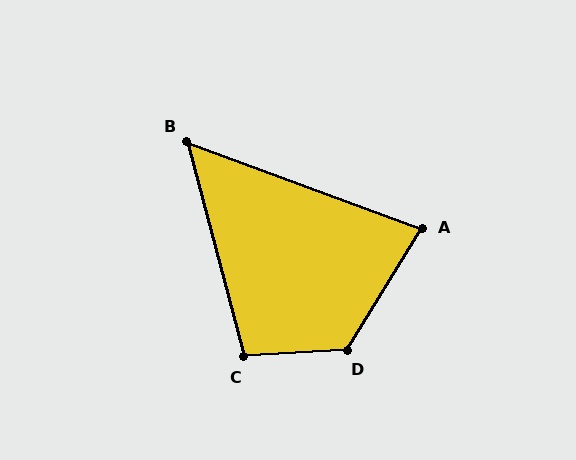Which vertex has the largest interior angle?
D, at approximately 125 degrees.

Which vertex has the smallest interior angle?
B, at approximately 55 degrees.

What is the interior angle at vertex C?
Approximately 101 degrees (obtuse).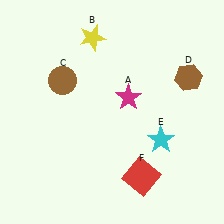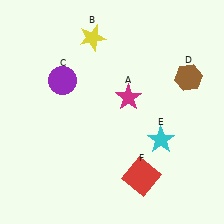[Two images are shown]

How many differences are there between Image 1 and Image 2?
There is 1 difference between the two images.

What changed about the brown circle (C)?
In Image 1, C is brown. In Image 2, it changed to purple.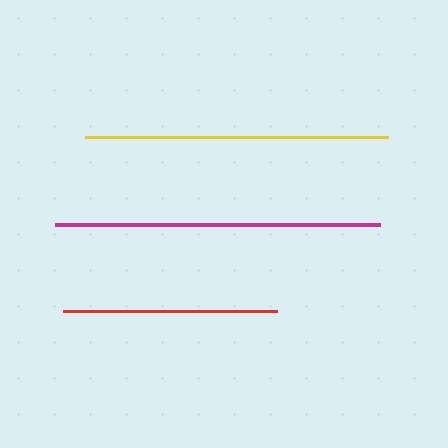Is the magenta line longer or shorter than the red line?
The magenta line is longer than the red line.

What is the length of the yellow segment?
The yellow segment is approximately 302 pixels long.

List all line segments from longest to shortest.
From longest to shortest: magenta, yellow, red.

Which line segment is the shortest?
The red line is the shortest at approximately 214 pixels.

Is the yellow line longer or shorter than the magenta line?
The magenta line is longer than the yellow line.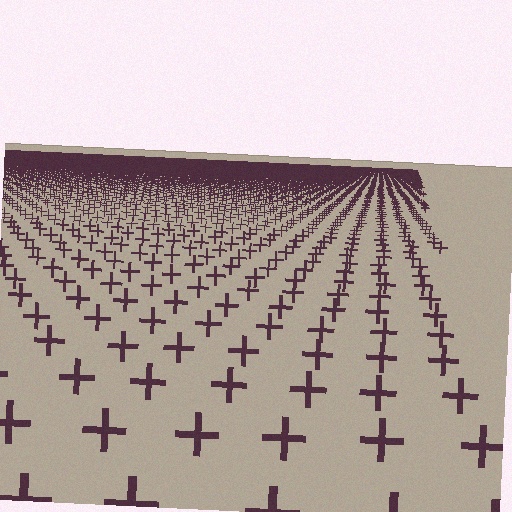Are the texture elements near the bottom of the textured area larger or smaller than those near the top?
Larger. Near the bottom, elements are closer to the viewer and appear at a bigger on-screen size.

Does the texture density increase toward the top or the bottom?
Density increases toward the top.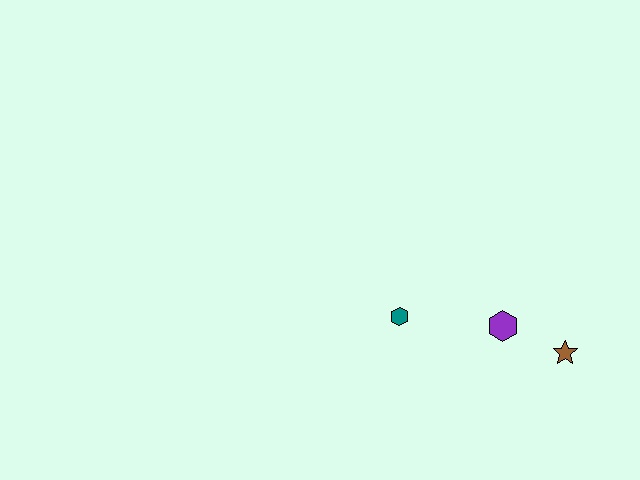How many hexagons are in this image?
There are 2 hexagons.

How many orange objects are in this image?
There are no orange objects.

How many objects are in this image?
There are 3 objects.